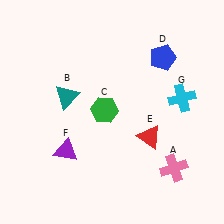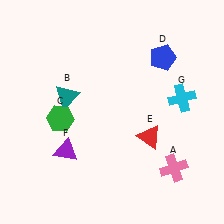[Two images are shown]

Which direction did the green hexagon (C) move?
The green hexagon (C) moved left.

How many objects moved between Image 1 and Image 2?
1 object moved between the two images.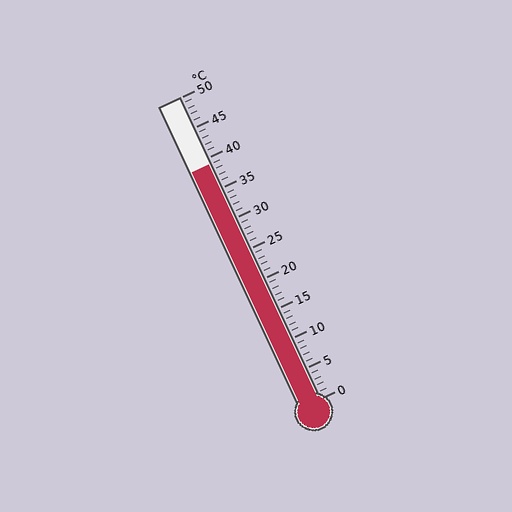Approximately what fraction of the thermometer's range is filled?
The thermometer is filled to approximately 80% of its range.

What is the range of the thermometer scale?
The thermometer scale ranges from 0°C to 50°C.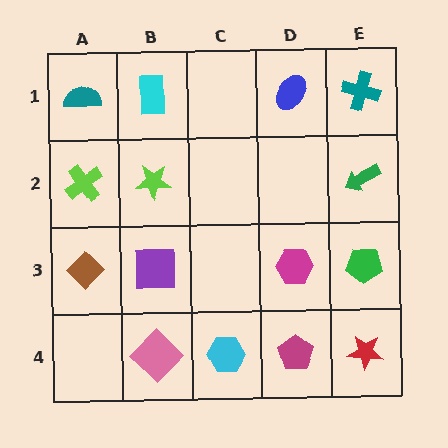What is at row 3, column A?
A brown diamond.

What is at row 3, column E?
A green pentagon.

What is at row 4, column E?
A red star.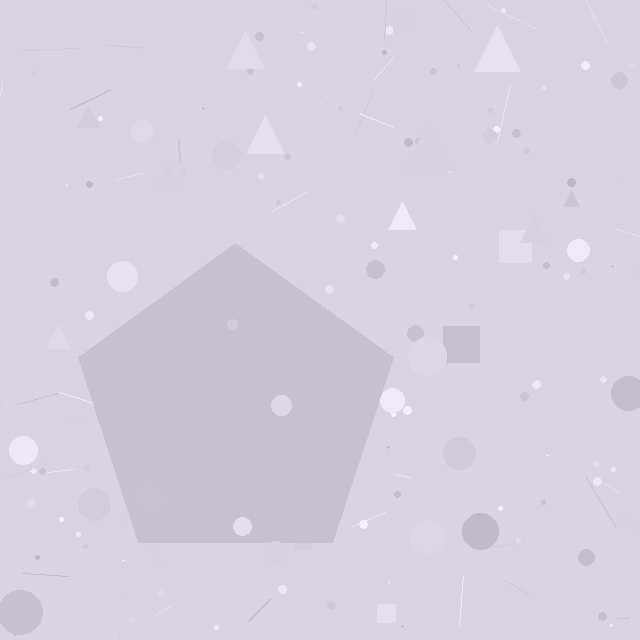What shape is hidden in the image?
A pentagon is hidden in the image.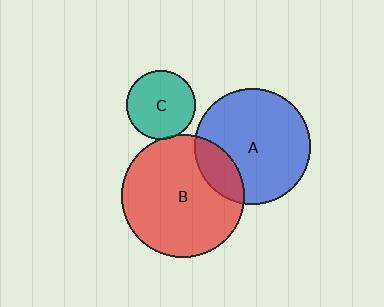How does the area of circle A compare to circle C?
Approximately 2.8 times.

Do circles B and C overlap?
Yes.